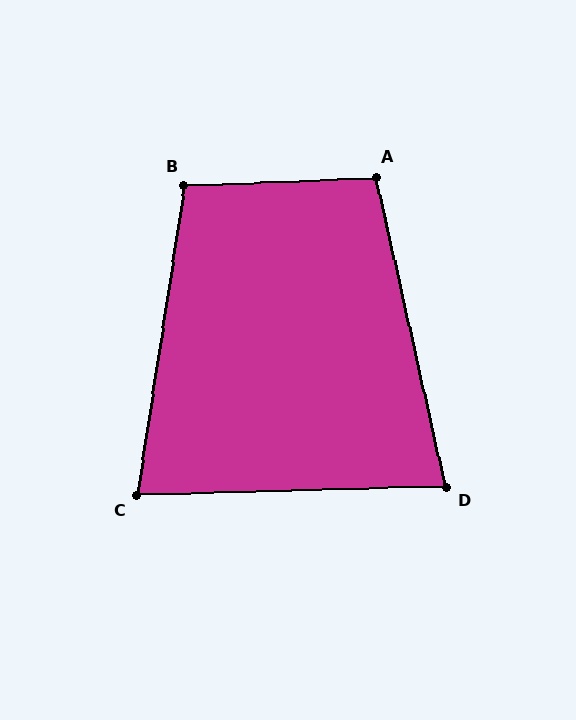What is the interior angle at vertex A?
Approximately 100 degrees (obtuse).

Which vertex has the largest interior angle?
B, at approximately 101 degrees.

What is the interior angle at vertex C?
Approximately 80 degrees (acute).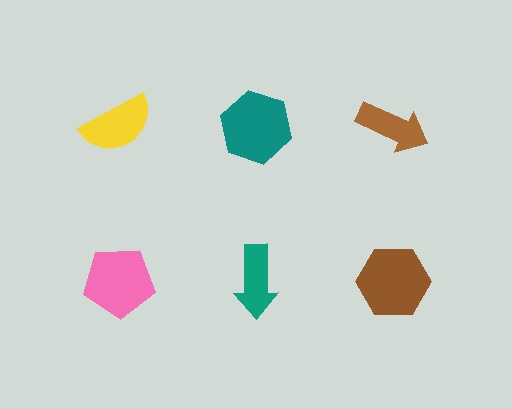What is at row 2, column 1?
A pink pentagon.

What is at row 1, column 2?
A teal hexagon.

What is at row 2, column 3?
A brown hexagon.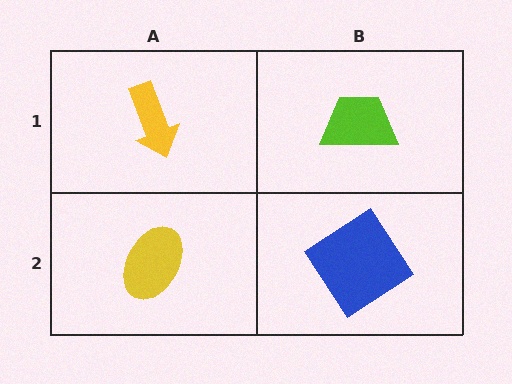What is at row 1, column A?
A yellow arrow.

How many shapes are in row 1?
2 shapes.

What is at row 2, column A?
A yellow ellipse.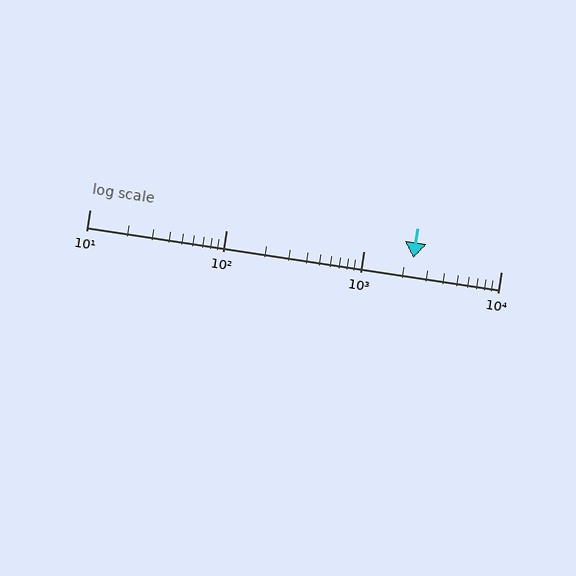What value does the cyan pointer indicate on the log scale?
The pointer indicates approximately 2300.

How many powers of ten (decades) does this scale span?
The scale spans 3 decades, from 10 to 10000.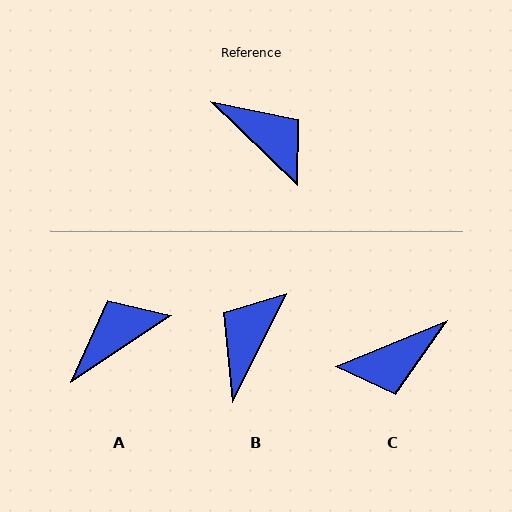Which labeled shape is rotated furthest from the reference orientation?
C, about 114 degrees away.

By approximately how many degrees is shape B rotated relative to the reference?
Approximately 108 degrees counter-clockwise.